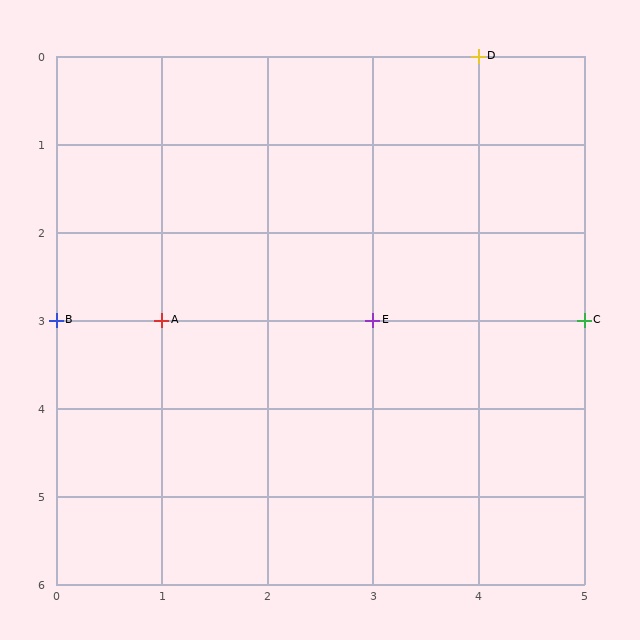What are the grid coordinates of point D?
Point D is at grid coordinates (4, 0).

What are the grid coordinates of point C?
Point C is at grid coordinates (5, 3).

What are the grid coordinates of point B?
Point B is at grid coordinates (0, 3).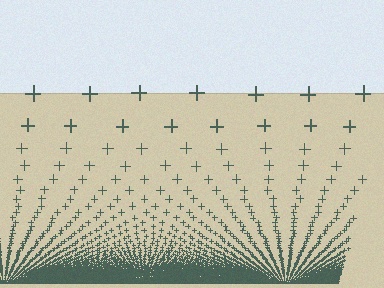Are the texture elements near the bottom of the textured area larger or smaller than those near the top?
Smaller. The gradient is inverted — elements near the bottom are smaller and denser.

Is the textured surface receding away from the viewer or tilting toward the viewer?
The surface appears to tilt toward the viewer. Texture elements get larger and sparser toward the top.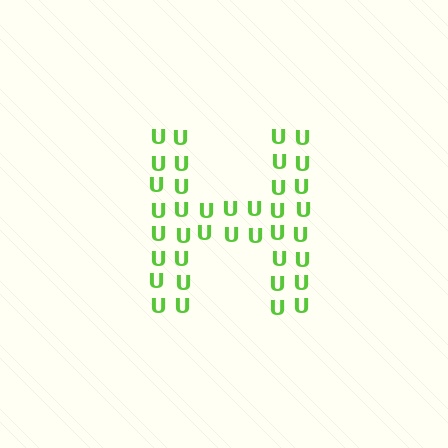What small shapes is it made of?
It is made of small letter U's.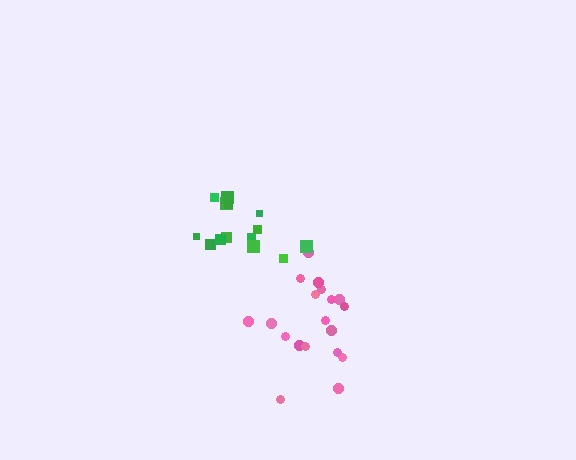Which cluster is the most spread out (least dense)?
Pink.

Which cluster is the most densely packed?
Green.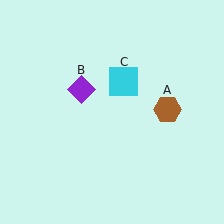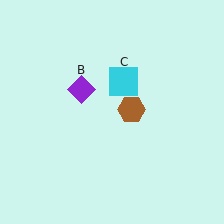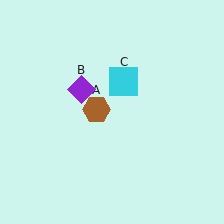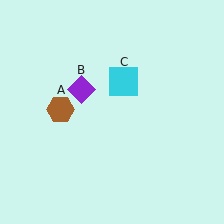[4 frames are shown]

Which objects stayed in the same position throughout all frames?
Purple diamond (object B) and cyan square (object C) remained stationary.